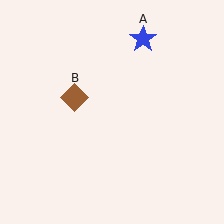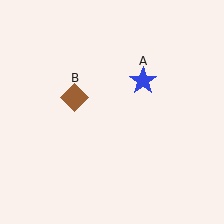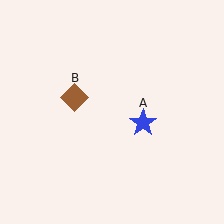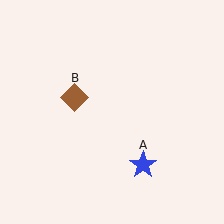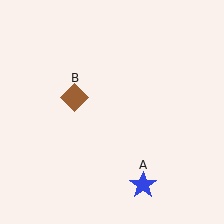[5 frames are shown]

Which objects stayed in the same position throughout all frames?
Brown diamond (object B) remained stationary.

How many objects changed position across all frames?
1 object changed position: blue star (object A).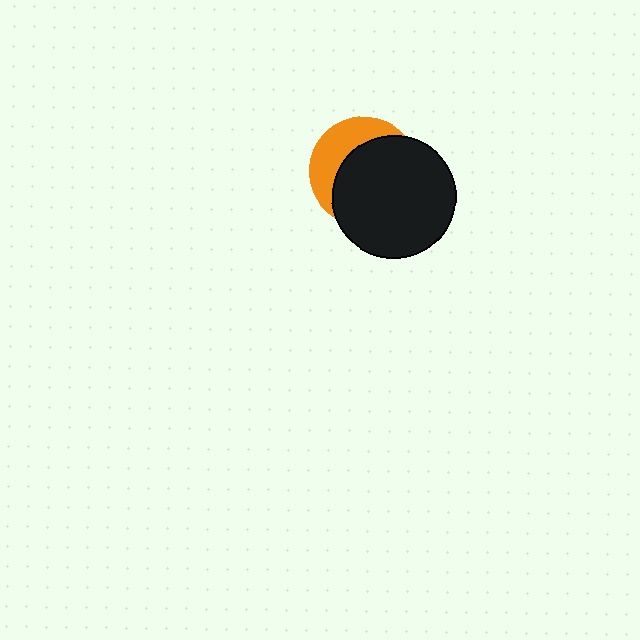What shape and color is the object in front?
The object in front is a black circle.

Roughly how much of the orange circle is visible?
A small part of it is visible (roughly 35%).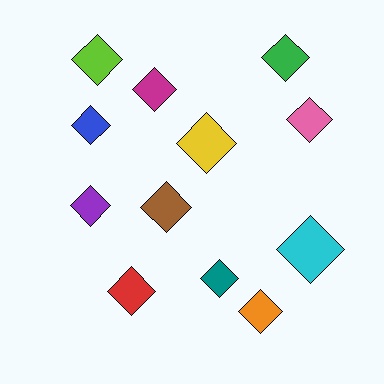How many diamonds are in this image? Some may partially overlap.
There are 12 diamonds.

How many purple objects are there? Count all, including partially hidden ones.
There is 1 purple object.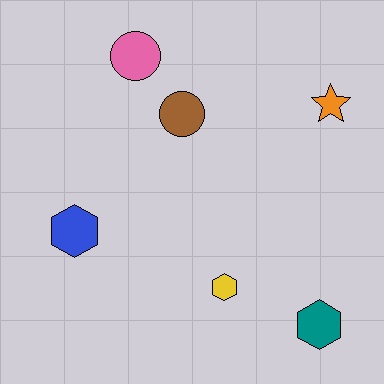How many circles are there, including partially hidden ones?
There are 2 circles.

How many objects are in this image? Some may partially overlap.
There are 6 objects.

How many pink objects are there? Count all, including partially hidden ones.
There is 1 pink object.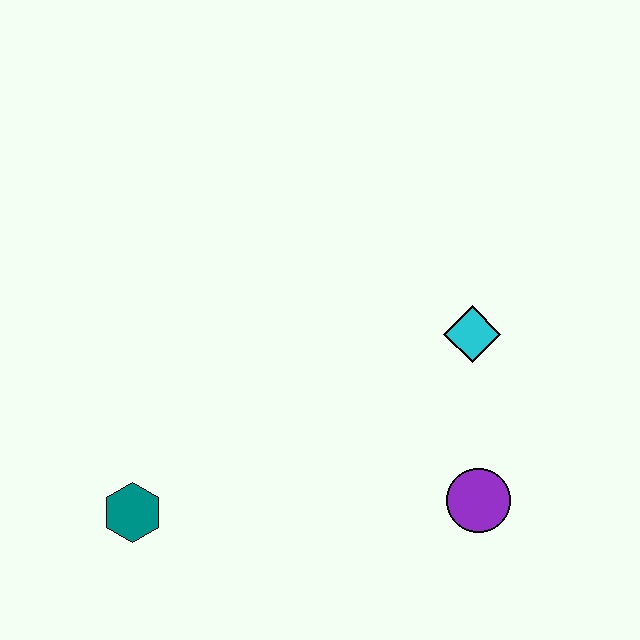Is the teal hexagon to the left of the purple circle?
Yes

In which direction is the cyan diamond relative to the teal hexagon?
The cyan diamond is to the right of the teal hexagon.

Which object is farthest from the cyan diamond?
The teal hexagon is farthest from the cyan diamond.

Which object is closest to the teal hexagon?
The purple circle is closest to the teal hexagon.